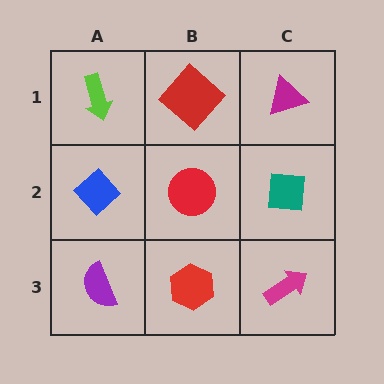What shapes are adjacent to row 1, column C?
A teal square (row 2, column C), a red diamond (row 1, column B).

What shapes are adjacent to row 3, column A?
A blue diamond (row 2, column A), a red hexagon (row 3, column B).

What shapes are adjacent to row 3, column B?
A red circle (row 2, column B), a purple semicircle (row 3, column A), a magenta arrow (row 3, column C).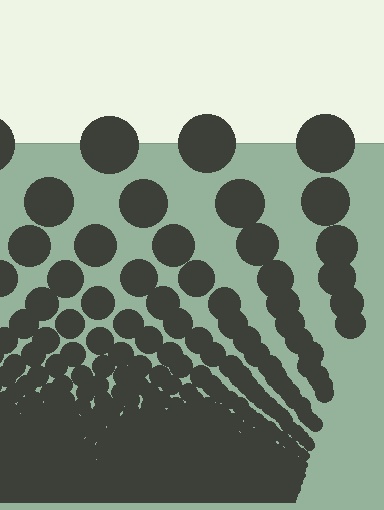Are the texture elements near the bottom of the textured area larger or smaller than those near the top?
Smaller. The gradient is inverted — elements near the bottom are smaller and denser.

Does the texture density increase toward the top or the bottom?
Density increases toward the bottom.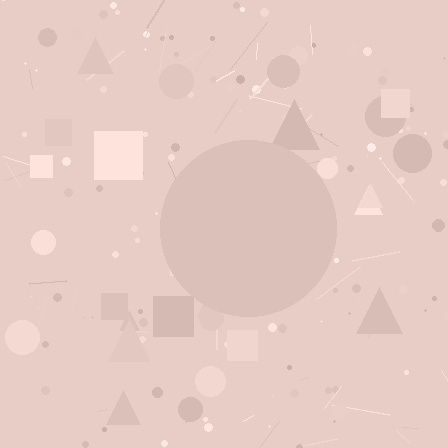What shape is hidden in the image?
A circle is hidden in the image.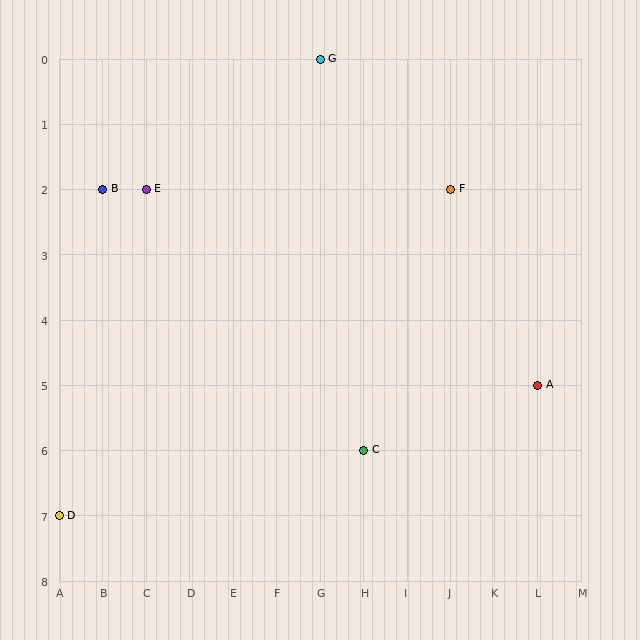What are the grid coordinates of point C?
Point C is at grid coordinates (H, 6).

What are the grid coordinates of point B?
Point B is at grid coordinates (B, 2).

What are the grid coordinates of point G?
Point G is at grid coordinates (G, 0).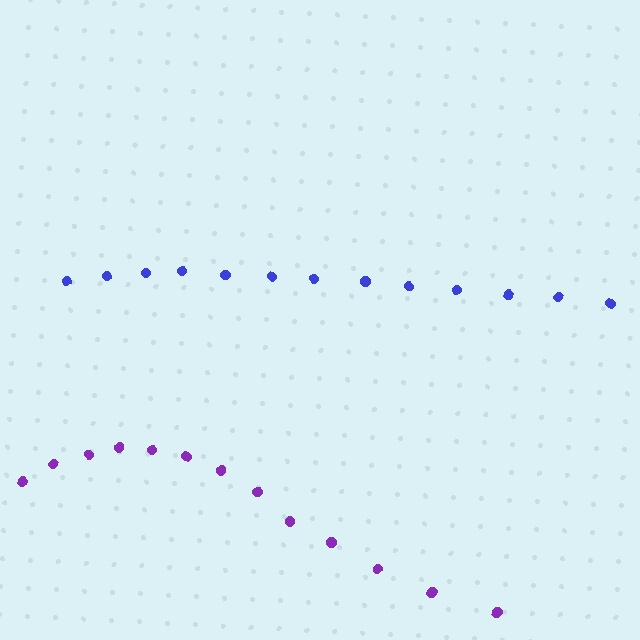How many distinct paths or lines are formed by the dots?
There are 2 distinct paths.